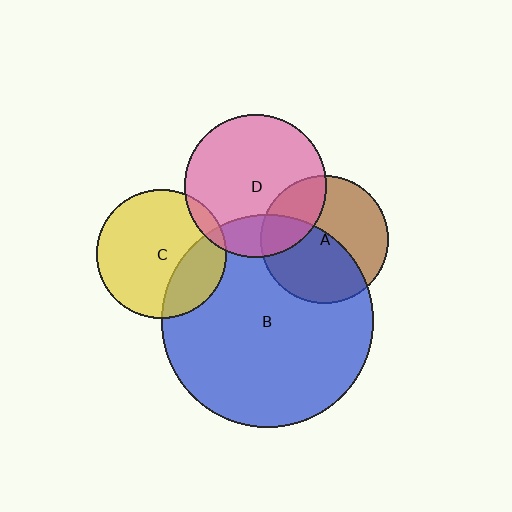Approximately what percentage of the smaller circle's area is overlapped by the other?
Approximately 50%.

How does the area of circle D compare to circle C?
Approximately 1.2 times.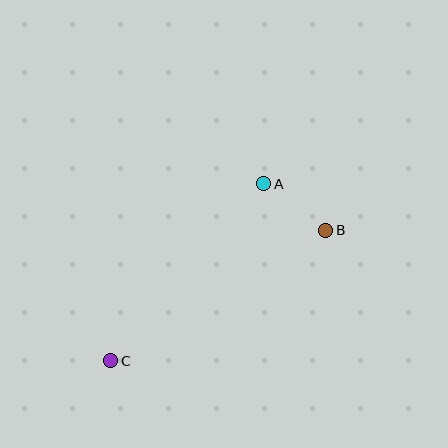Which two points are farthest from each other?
Points B and C are farthest from each other.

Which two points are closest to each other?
Points A and B are closest to each other.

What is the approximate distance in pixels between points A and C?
The distance between A and C is approximately 234 pixels.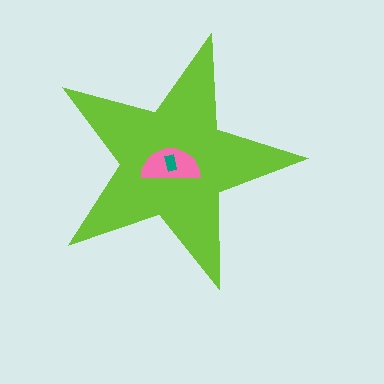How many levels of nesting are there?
3.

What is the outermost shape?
The lime star.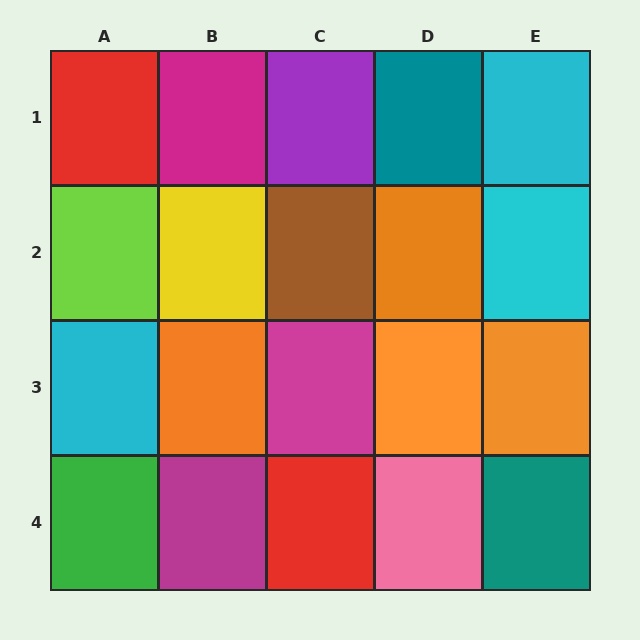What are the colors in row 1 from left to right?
Red, magenta, purple, teal, cyan.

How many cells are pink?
1 cell is pink.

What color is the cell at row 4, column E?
Teal.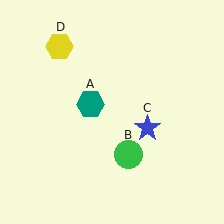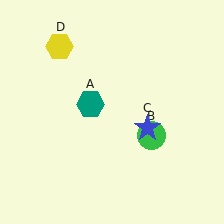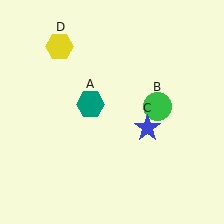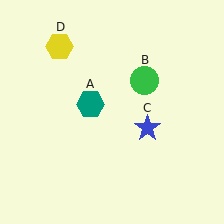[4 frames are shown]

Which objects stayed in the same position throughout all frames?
Teal hexagon (object A) and blue star (object C) and yellow hexagon (object D) remained stationary.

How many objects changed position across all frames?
1 object changed position: green circle (object B).